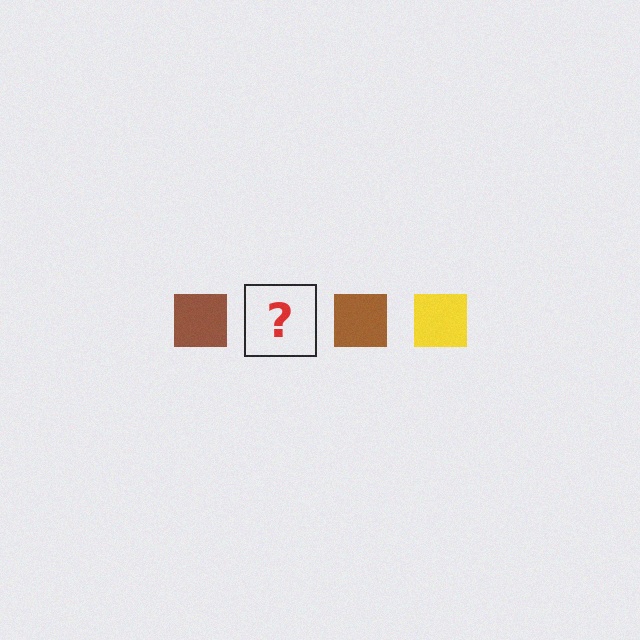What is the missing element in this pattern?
The missing element is a yellow square.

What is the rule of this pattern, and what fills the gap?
The rule is that the pattern cycles through brown, yellow squares. The gap should be filled with a yellow square.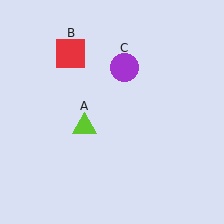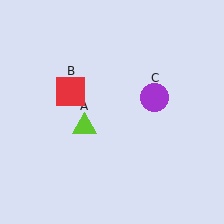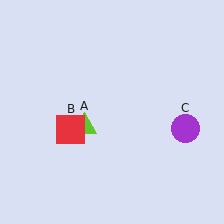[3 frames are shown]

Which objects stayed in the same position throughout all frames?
Lime triangle (object A) remained stationary.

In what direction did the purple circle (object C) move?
The purple circle (object C) moved down and to the right.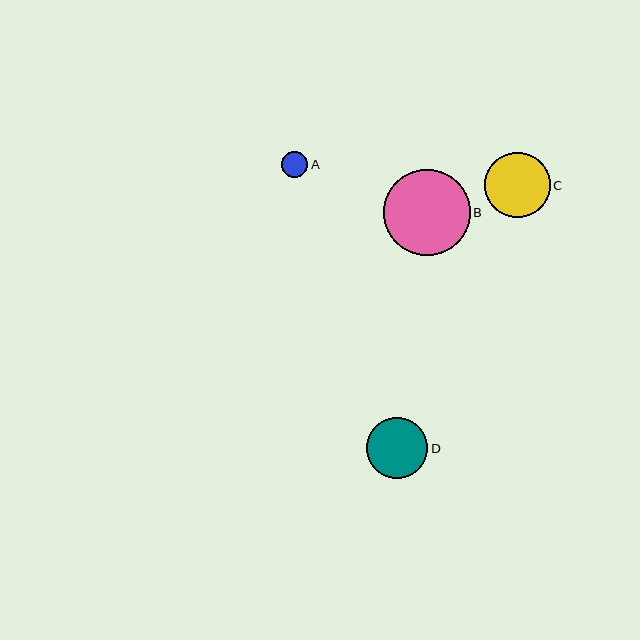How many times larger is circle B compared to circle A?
Circle B is approximately 3.4 times the size of circle A.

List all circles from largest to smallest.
From largest to smallest: B, C, D, A.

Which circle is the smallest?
Circle A is the smallest with a size of approximately 26 pixels.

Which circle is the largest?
Circle B is the largest with a size of approximately 87 pixels.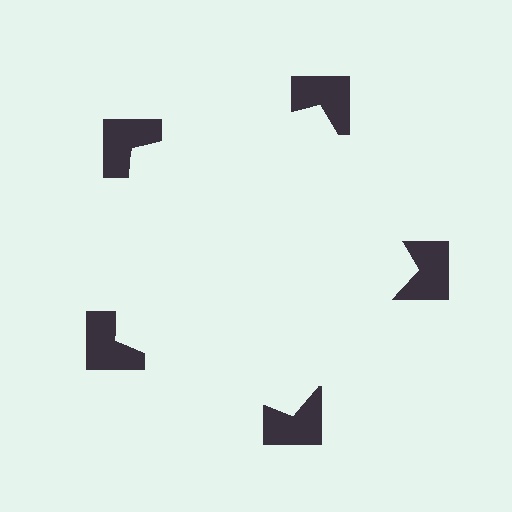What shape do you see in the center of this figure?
An illusory pentagon — its edges are inferred from the aligned wedge cuts in the notched squares, not physically drawn.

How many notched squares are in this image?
There are 5 — one at each vertex of the illusory pentagon.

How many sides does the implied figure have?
5 sides.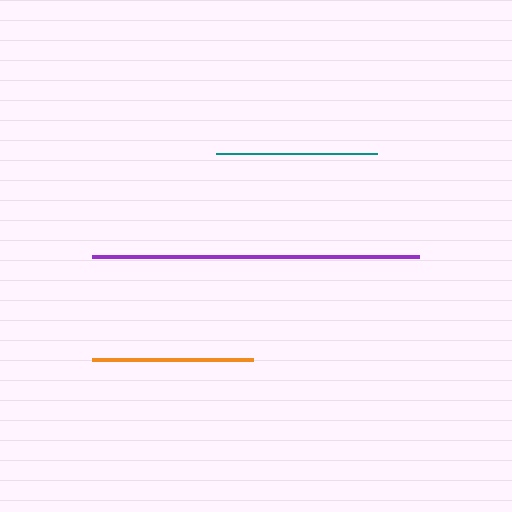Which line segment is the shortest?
The orange line is the shortest at approximately 161 pixels.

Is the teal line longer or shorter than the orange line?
The teal line is longer than the orange line.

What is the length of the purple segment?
The purple segment is approximately 328 pixels long.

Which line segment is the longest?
The purple line is the longest at approximately 328 pixels.